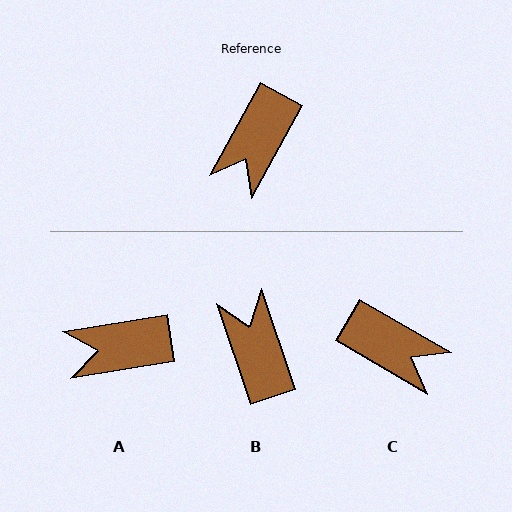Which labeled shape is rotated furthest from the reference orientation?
B, about 133 degrees away.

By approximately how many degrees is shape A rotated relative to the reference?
Approximately 52 degrees clockwise.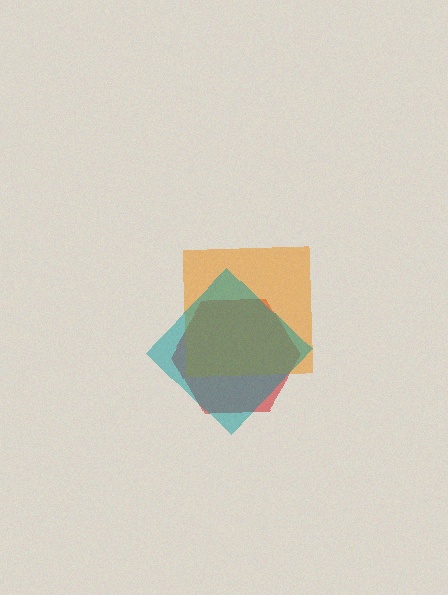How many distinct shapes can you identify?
There are 3 distinct shapes: a red hexagon, an orange square, a teal diamond.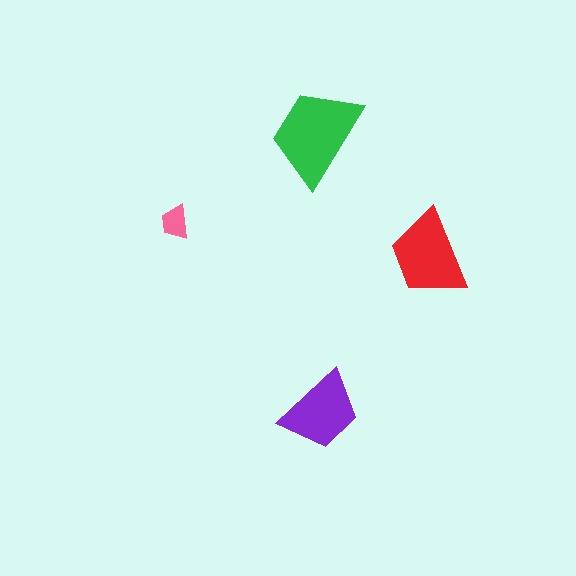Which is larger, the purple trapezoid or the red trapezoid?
The red one.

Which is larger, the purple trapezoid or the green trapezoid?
The green one.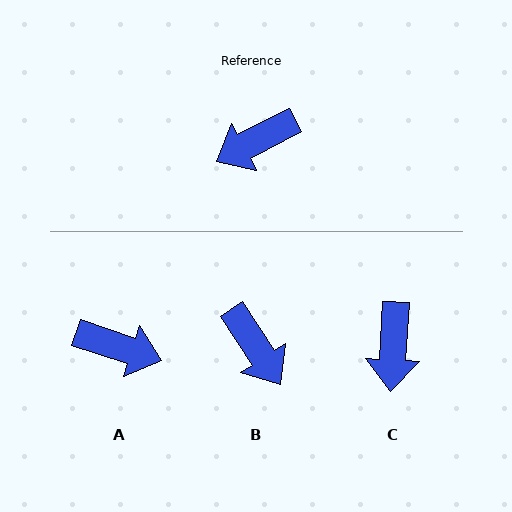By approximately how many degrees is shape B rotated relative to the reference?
Approximately 96 degrees counter-clockwise.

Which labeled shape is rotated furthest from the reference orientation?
A, about 134 degrees away.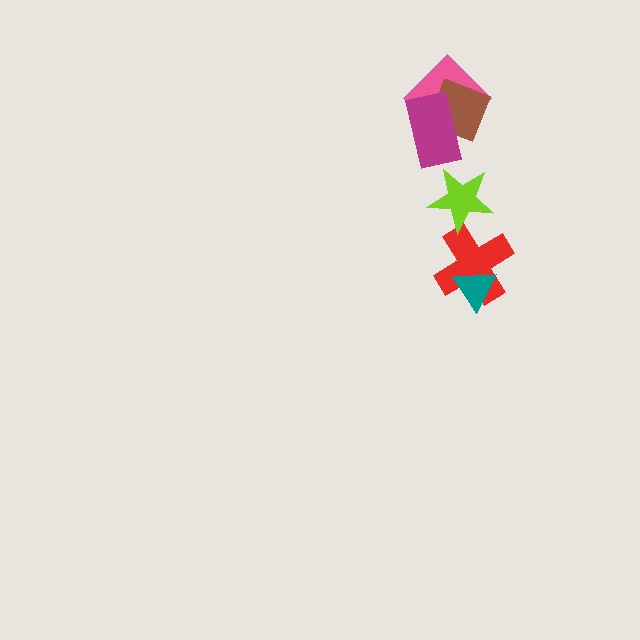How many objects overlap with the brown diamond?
2 objects overlap with the brown diamond.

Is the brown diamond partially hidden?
Yes, it is partially covered by another shape.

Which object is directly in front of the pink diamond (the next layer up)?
The brown diamond is directly in front of the pink diamond.